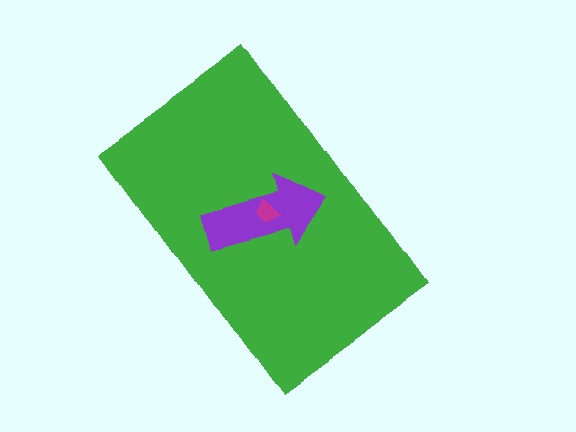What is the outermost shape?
The green rectangle.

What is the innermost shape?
The magenta trapezoid.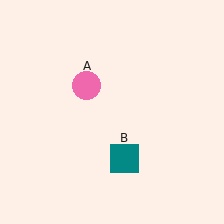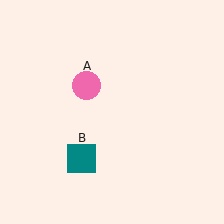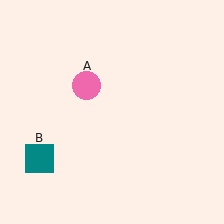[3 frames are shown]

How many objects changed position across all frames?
1 object changed position: teal square (object B).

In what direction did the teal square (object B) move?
The teal square (object B) moved left.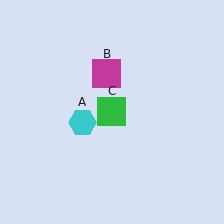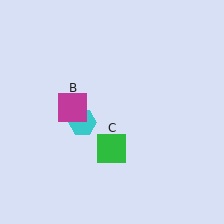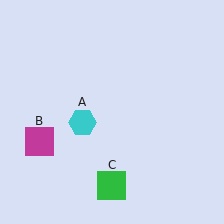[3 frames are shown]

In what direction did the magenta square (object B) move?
The magenta square (object B) moved down and to the left.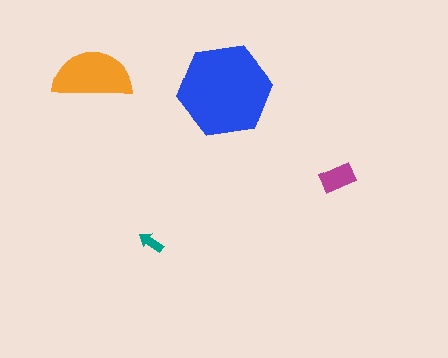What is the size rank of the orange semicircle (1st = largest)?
2nd.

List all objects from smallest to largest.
The teal arrow, the magenta rectangle, the orange semicircle, the blue hexagon.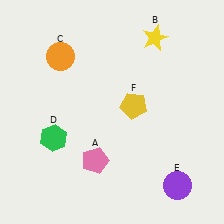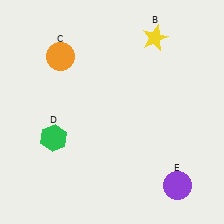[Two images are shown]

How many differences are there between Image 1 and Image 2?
There are 2 differences between the two images.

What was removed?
The pink pentagon (A), the yellow pentagon (F) were removed in Image 2.